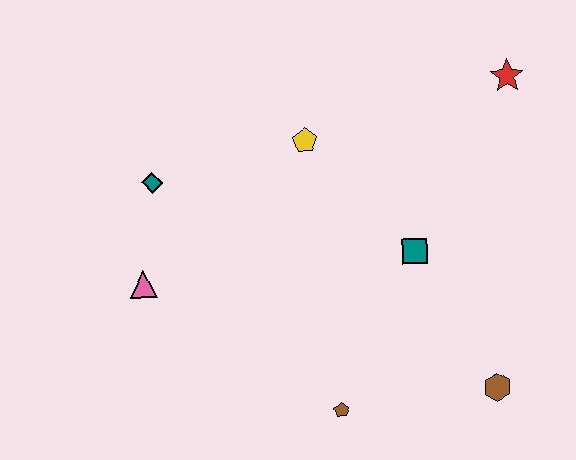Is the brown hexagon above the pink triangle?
No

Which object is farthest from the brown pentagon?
The red star is farthest from the brown pentagon.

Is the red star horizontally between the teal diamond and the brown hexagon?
No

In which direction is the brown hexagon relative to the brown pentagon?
The brown hexagon is to the right of the brown pentagon.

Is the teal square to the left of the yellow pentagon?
No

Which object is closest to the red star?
The teal square is closest to the red star.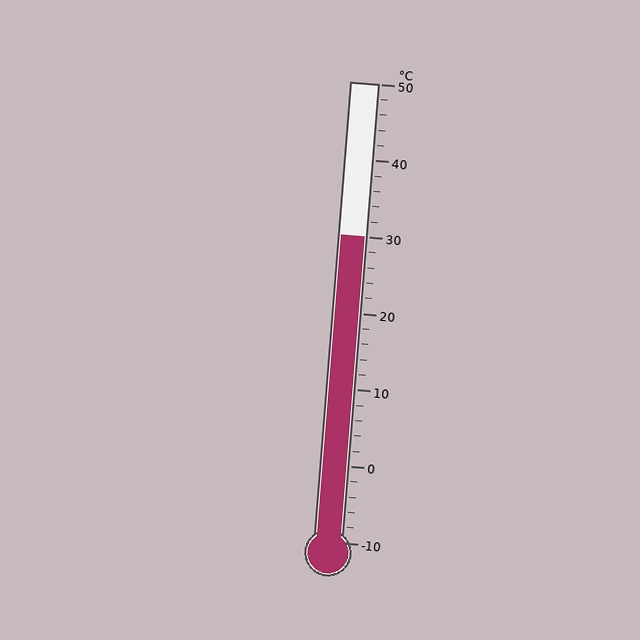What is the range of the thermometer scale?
The thermometer scale ranges from -10°C to 50°C.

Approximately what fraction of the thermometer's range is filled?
The thermometer is filled to approximately 65% of its range.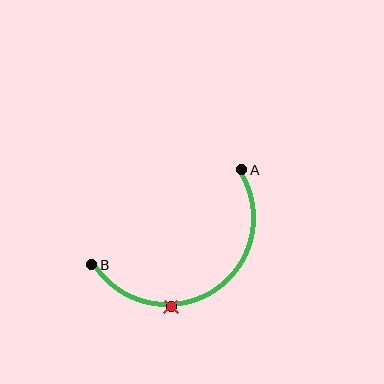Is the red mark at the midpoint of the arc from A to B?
No. The red mark lies on the arc but is closer to endpoint B. The arc midpoint would be at the point on the curve equidistant along the arc from both A and B.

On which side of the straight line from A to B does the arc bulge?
The arc bulges below the straight line connecting A and B.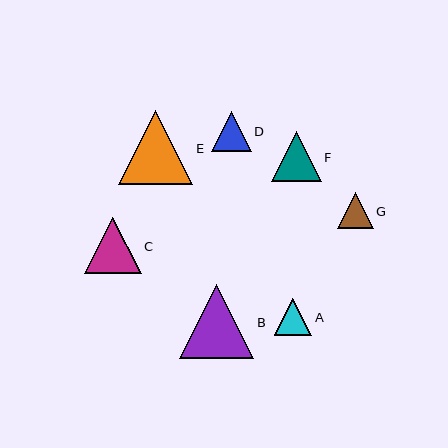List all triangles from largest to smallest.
From largest to smallest: B, E, C, F, D, A, G.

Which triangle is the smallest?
Triangle G is the smallest with a size of approximately 36 pixels.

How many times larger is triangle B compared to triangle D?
Triangle B is approximately 1.8 times the size of triangle D.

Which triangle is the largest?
Triangle B is the largest with a size of approximately 75 pixels.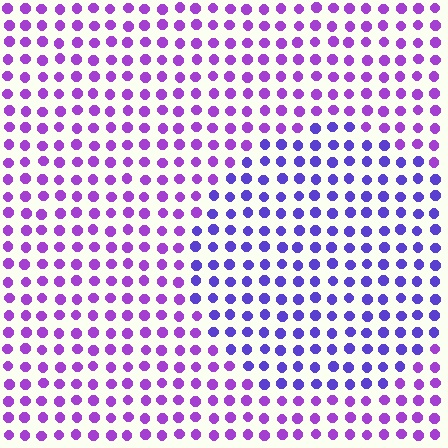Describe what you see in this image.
The image is filled with small purple elements in a uniform arrangement. A circle-shaped region is visible where the elements are tinted to a slightly different hue, forming a subtle color boundary.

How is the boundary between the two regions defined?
The boundary is defined purely by a slight shift in hue (about 30 degrees). Spacing, size, and orientation are identical on both sides.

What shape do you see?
I see a circle.